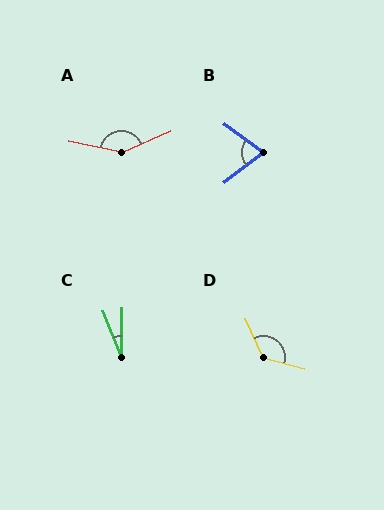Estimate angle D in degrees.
Approximately 129 degrees.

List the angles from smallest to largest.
C (22°), B (73°), D (129°), A (144°).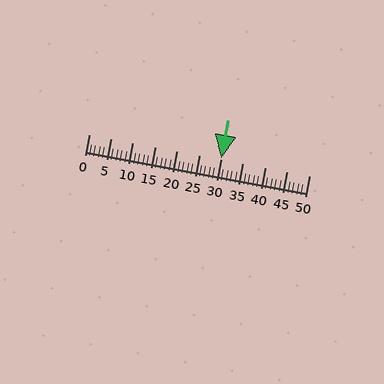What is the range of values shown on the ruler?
The ruler shows values from 0 to 50.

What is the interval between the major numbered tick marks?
The major tick marks are spaced 5 units apart.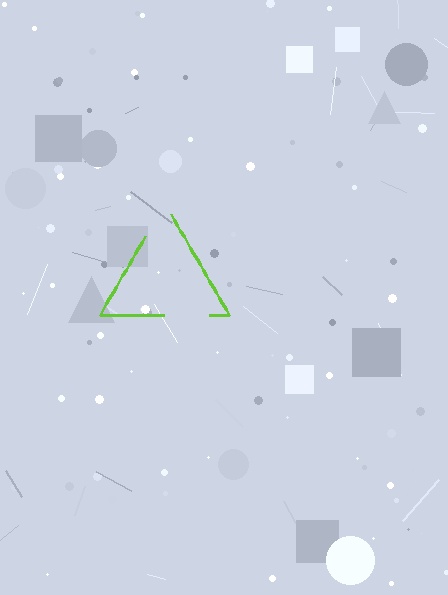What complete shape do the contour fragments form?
The contour fragments form a triangle.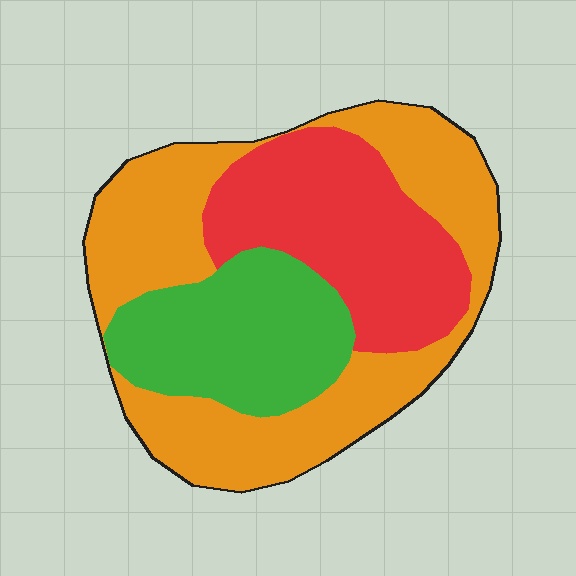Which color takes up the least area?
Green, at roughly 25%.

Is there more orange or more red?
Orange.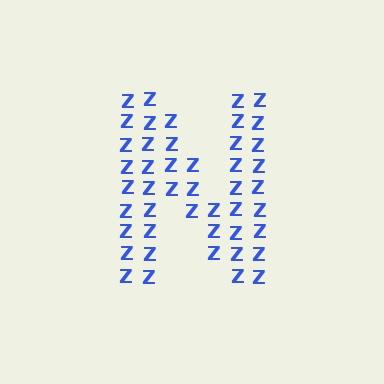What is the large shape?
The large shape is the letter N.